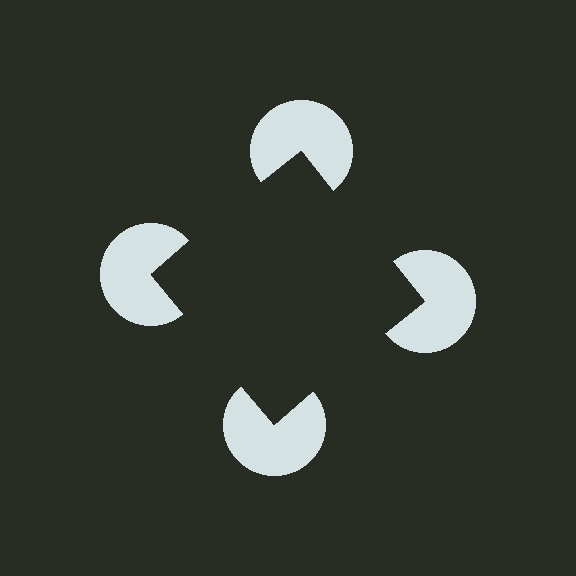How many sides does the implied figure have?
4 sides.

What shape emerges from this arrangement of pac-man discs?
An illusory square — its edges are inferred from the aligned wedge cuts in the pac-man discs, not physically drawn.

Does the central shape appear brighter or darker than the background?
It typically appears slightly darker than the background, even though no actual brightness change is drawn.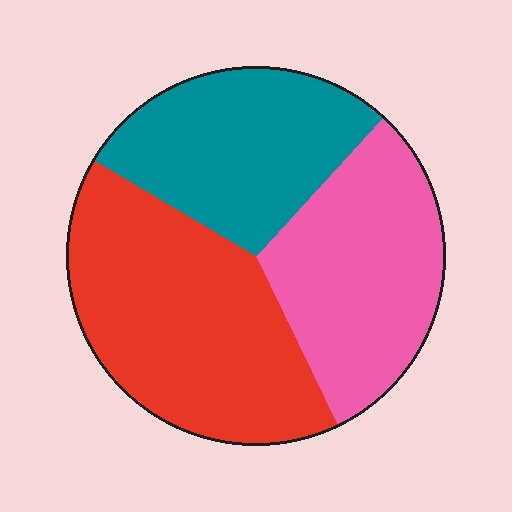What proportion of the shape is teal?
Teal takes up about one quarter (1/4) of the shape.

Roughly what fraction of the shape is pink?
Pink takes up between a quarter and a half of the shape.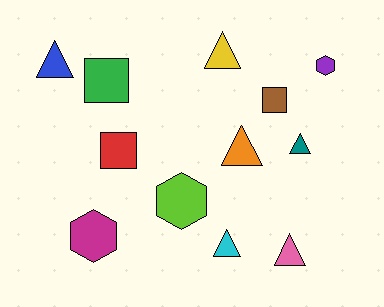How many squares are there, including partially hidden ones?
There are 3 squares.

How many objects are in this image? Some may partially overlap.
There are 12 objects.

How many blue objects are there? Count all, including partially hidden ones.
There is 1 blue object.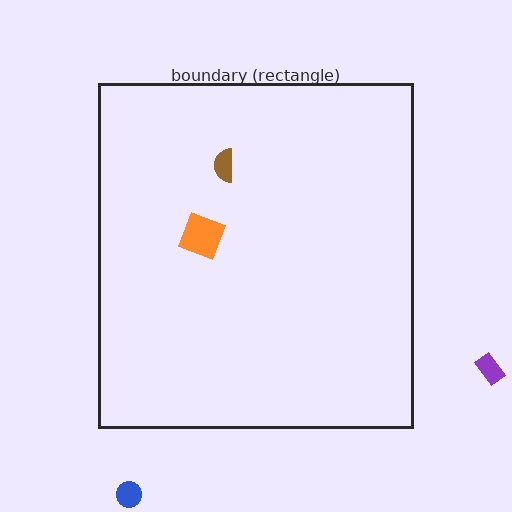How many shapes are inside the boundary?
2 inside, 2 outside.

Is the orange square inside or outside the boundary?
Inside.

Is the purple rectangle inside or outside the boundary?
Outside.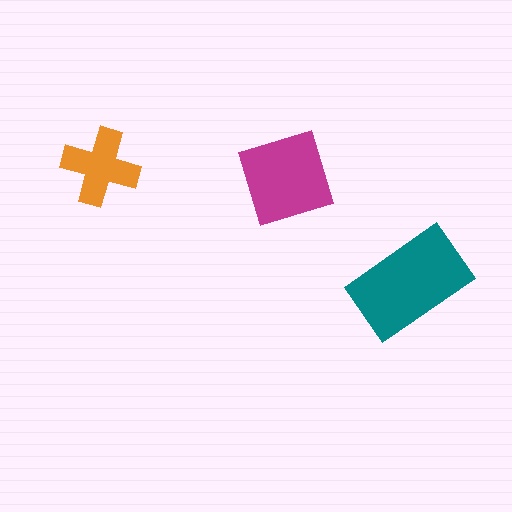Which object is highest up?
The orange cross is topmost.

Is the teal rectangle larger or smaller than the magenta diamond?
Larger.